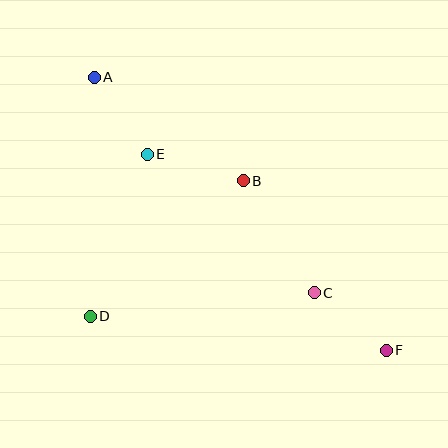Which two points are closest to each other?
Points C and F are closest to each other.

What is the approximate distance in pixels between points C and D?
The distance between C and D is approximately 225 pixels.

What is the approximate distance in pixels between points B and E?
The distance between B and E is approximately 100 pixels.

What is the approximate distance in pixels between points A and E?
The distance between A and E is approximately 94 pixels.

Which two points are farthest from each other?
Points A and F are farthest from each other.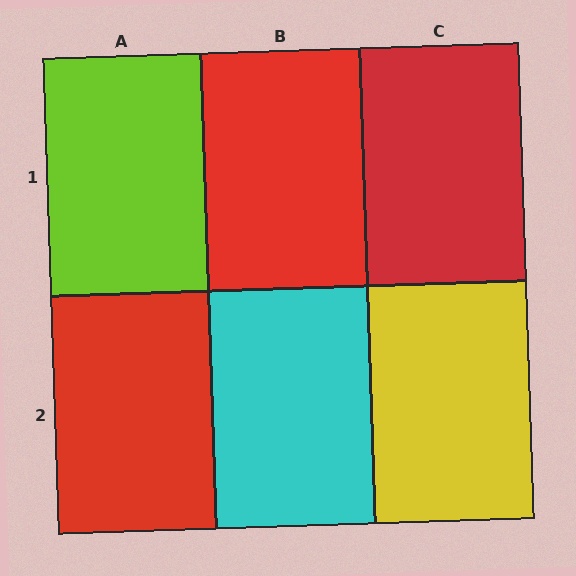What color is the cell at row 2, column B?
Cyan.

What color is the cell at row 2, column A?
Red.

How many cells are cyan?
1 cell is cyan.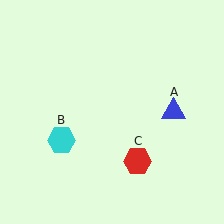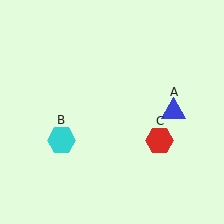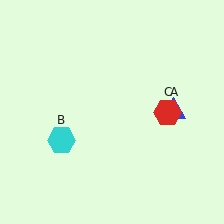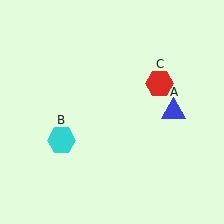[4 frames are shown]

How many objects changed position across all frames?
1 object changed position: red hexagon (object C).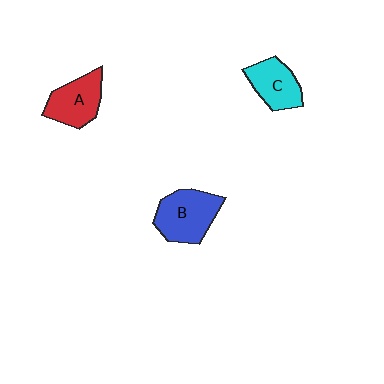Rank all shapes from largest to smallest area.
From largest to smallest: B (blue), A (red), C (cyan).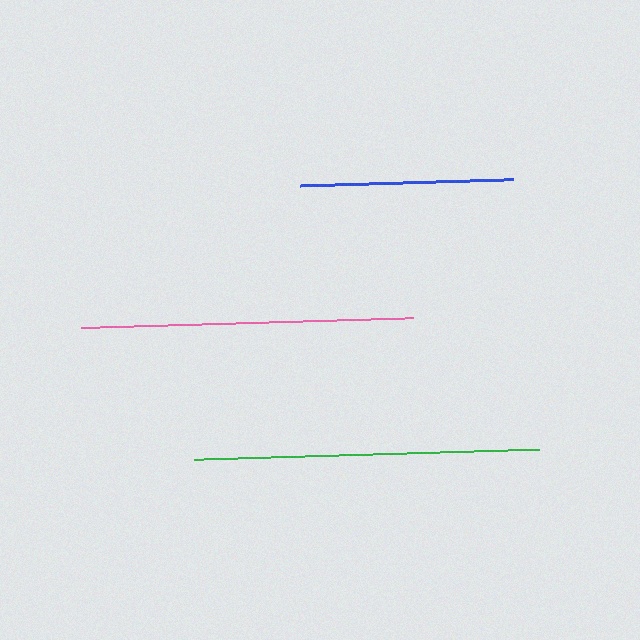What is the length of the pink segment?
The pink segment is approximately 332 pixels long.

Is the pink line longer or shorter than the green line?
The green line is longer than the pink line.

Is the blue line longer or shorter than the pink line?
The pink line is longer than the blue line.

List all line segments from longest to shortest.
From longest to shortest: green, pink, blue.